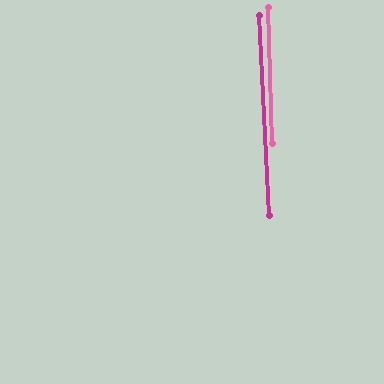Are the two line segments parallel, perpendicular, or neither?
Parallel — their directions differ by only 1.4°.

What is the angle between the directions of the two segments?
Approximately 1 degree.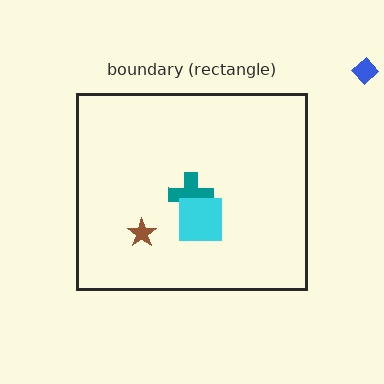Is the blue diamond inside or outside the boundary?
Outside.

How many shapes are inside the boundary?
3 inside, 1 outside.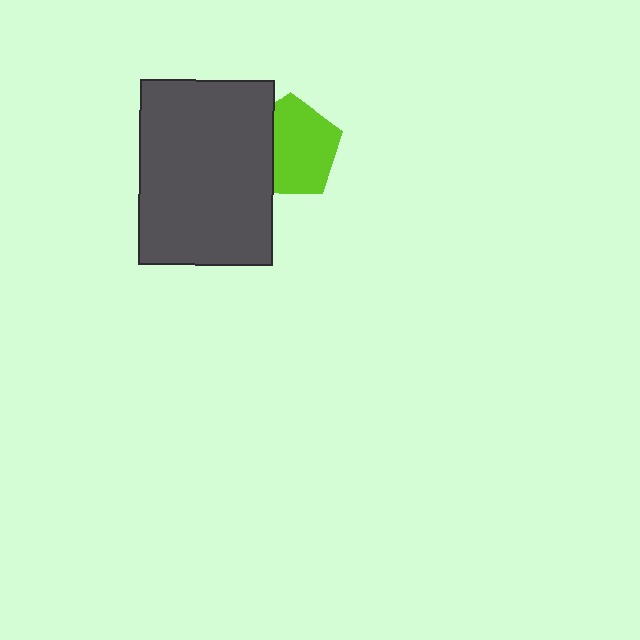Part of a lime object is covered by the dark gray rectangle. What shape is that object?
It is a pentagon.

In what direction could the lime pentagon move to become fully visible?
The lime pentagon could move right. That would shift it out from behind the dark gray rectangle entirely.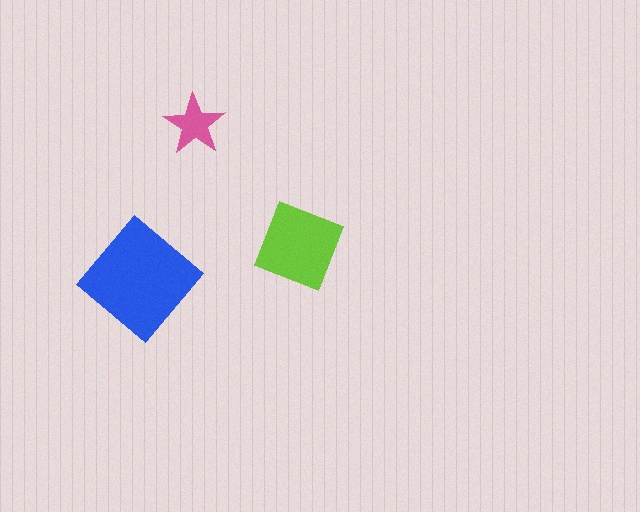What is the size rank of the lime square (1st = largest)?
2nd.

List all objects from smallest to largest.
The pink star, the lime square, the blue diamond.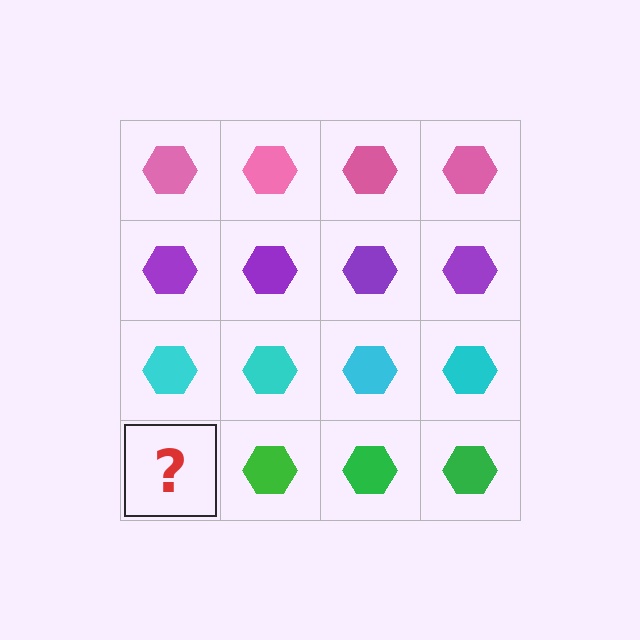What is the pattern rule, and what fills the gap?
The rule is that each row has a consistent color. The gap should be filled with a green hexagon.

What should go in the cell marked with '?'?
The missing cell should contain a green hexagon.